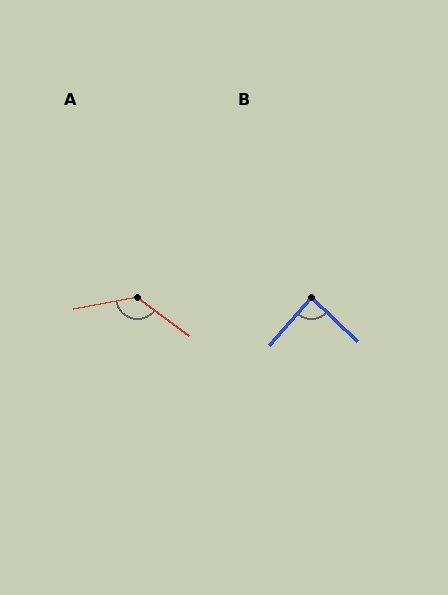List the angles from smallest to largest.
B (88°), A (133°).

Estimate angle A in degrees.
Approximately 133 degrees.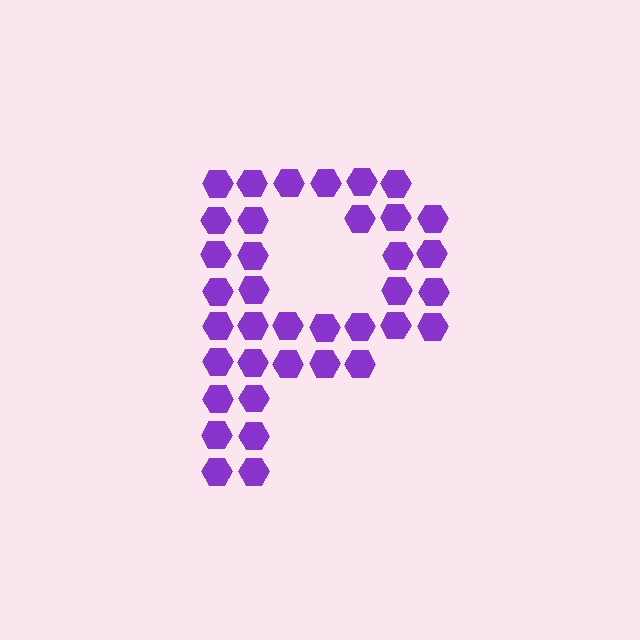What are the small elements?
The small elements are hexagons.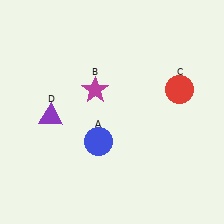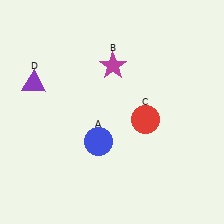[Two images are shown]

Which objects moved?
The objects that moved are: the magenta star (B), the red circle (C), the purple triangle (D).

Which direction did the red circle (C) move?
The red circle (C) moved left.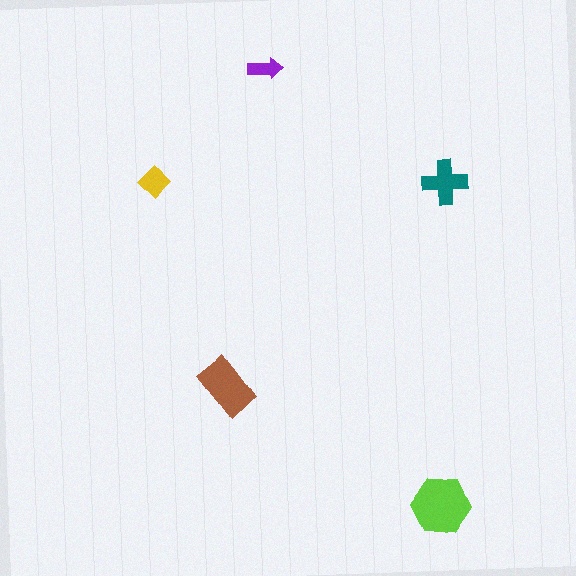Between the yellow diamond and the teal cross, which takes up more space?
The teal cross.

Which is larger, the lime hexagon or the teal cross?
The lime hexagon.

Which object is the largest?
The lime hexagon.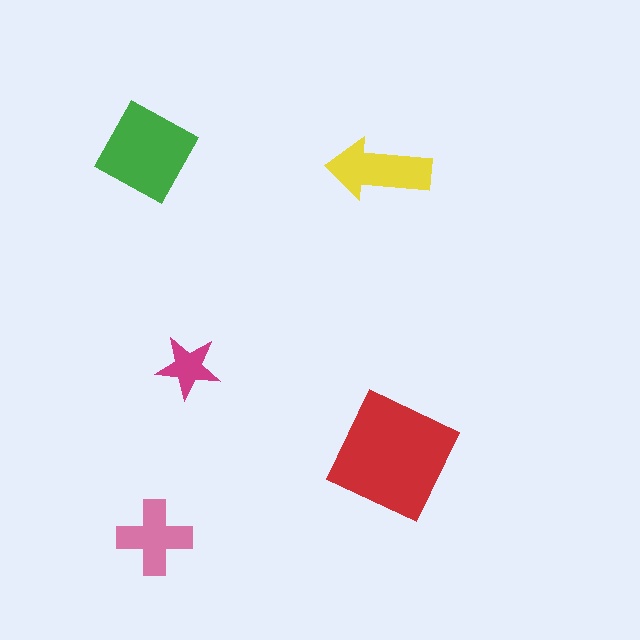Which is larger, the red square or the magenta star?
The red square.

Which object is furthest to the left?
The green diamond is leftmost.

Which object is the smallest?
The magenta star.